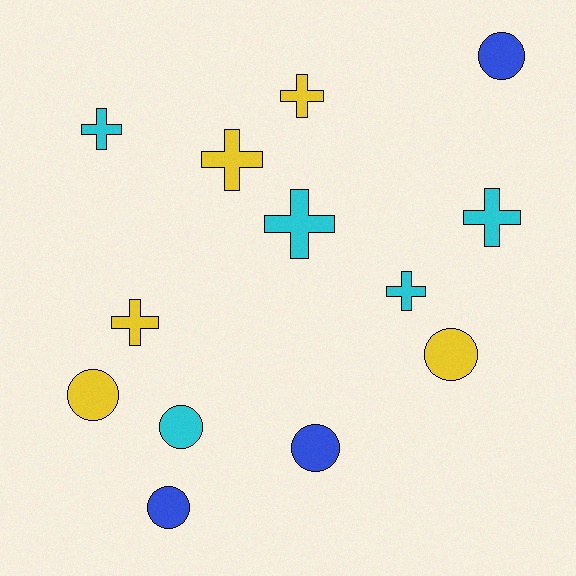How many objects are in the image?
There are 13 objects.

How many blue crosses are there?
There are no blue crosses.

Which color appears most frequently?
Yellow, with 5 objects.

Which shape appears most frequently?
Cross, with 7 objects.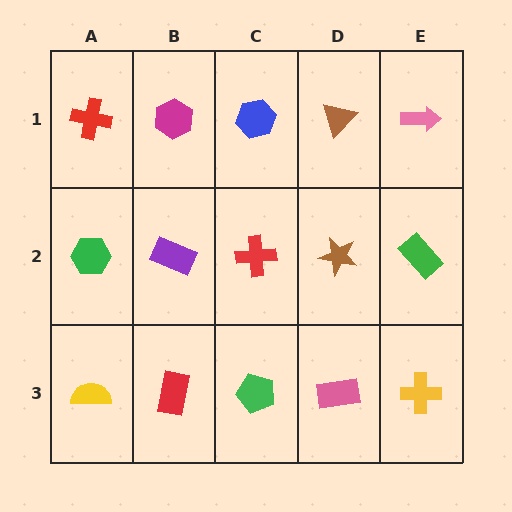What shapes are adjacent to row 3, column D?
A brown star (row 2, column D), a green pentagon (row 3, column C), a yellow cross (row 3, column E).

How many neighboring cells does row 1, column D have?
3.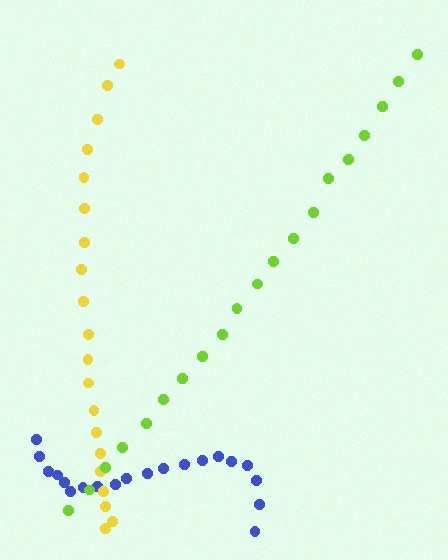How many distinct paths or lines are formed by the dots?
There are 3 distinct paths.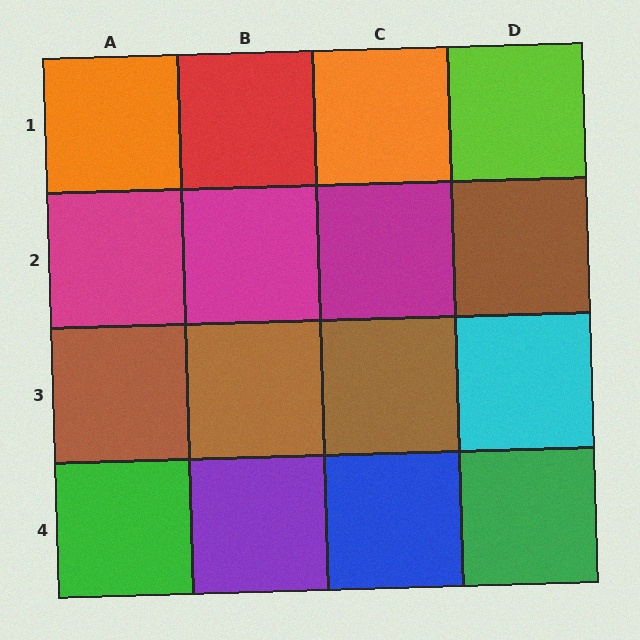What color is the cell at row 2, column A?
Magenta.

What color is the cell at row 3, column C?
Brown.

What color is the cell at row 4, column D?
Green.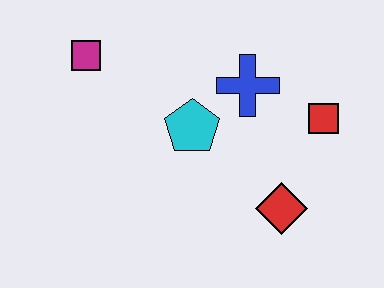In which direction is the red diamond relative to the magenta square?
The red diamond is to the right of the magenta square.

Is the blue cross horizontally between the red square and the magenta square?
Yes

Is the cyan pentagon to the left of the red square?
Yes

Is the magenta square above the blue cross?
Yes